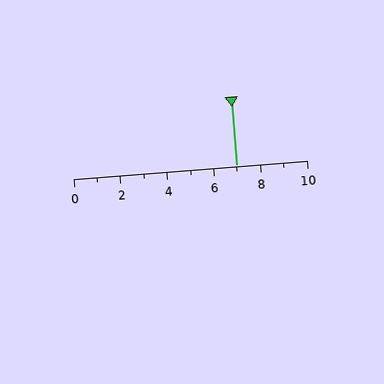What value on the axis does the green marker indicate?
The marker indicates approximately 7.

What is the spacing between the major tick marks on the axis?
The major ticks are spaced 2 apart.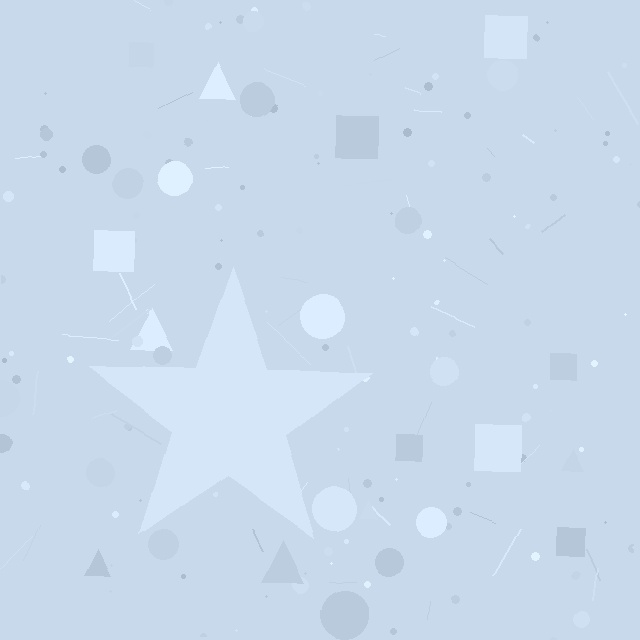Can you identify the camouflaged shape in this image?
The camouflaged shape is a star.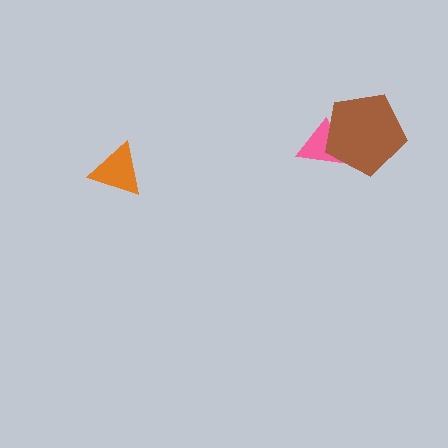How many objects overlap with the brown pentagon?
1 object overlaps with the brown pentagon.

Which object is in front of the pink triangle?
The brown pentagon is in front of the pink triangle.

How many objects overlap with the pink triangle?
1 object overlaps with the pink triangle.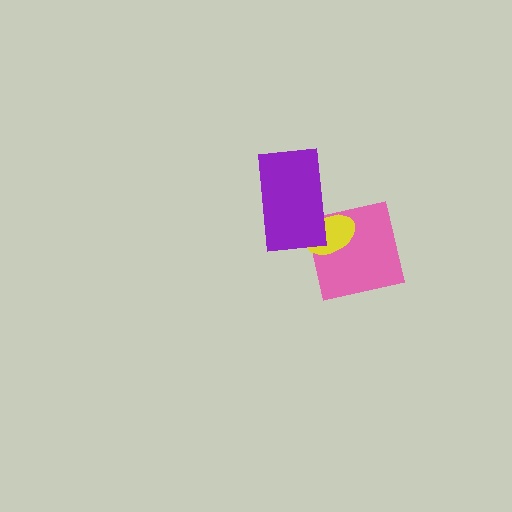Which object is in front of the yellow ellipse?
The purple rectangle is in front of the yellow ellipse.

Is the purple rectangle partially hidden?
No, no other shape covers it.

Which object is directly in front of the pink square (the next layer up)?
The yellow ellipse is directly in front of the pink square.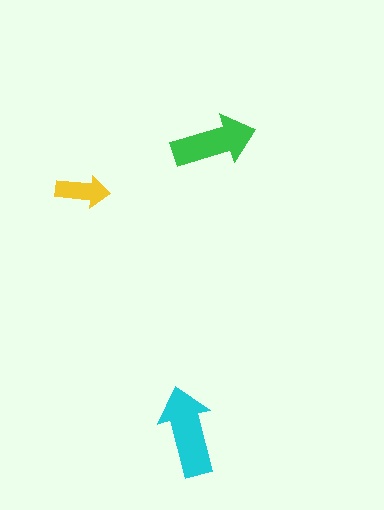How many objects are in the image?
There are 3 objects in the image.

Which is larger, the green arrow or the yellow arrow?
The green one.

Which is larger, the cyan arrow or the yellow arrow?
The cyan one.